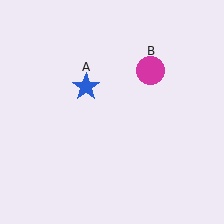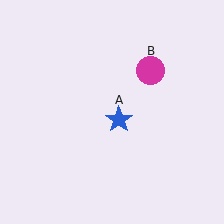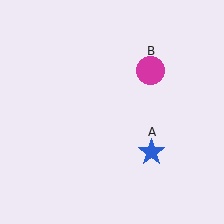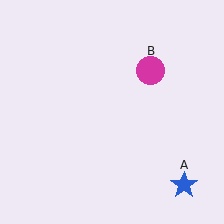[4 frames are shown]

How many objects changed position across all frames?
1 object changed position: blue star (object A).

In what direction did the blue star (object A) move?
The blue star (object A) moved down and to the right.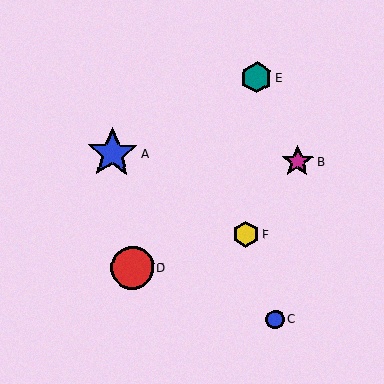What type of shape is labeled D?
Shape D is a red circle.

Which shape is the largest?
The blue star (labeled A) is the largest.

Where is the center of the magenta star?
The center of the magenta star is at (297, 162).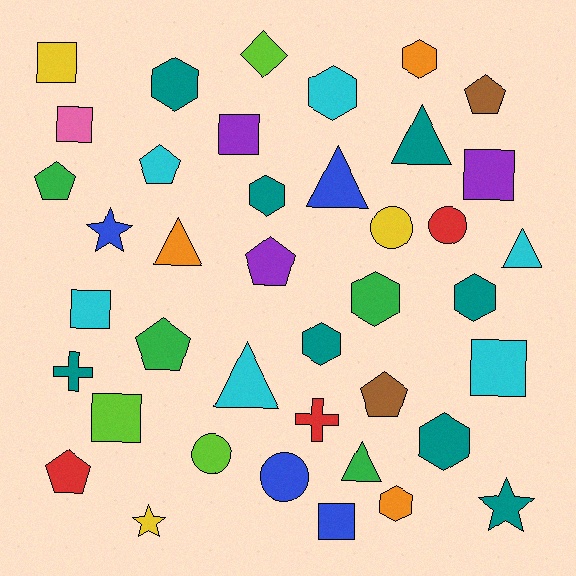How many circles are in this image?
There are 4 circles.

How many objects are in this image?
There are 40 objects.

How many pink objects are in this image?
There is 1 pink object.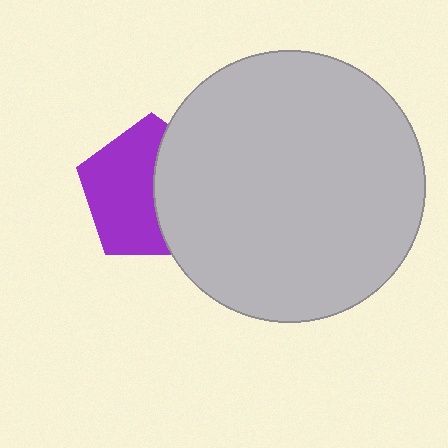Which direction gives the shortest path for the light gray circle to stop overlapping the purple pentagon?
Moving right gives the shortest separation.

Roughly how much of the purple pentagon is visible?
About half of it is visible (roughly 57%).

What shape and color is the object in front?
The object in front is a light gray circle.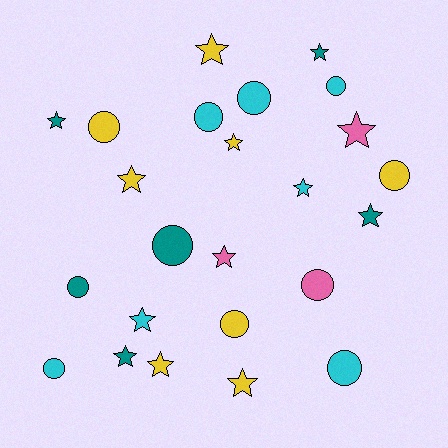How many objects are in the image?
There are 24 objects.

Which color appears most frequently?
Yellow, with 8 objects.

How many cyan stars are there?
There are 2 cyan stars.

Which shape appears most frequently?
Star, with 13 objects.